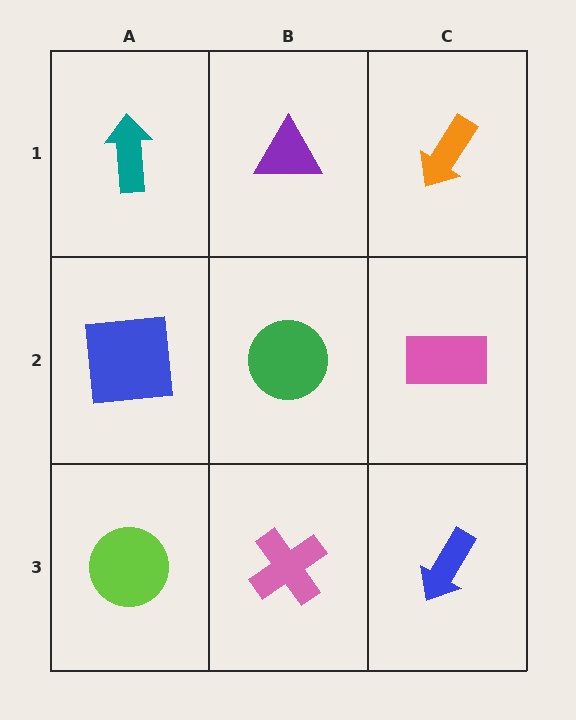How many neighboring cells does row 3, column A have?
2.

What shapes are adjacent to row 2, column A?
A teal arrow (row 1, column A), a lime circle (row 3, column A), a green circle (row 2, column B).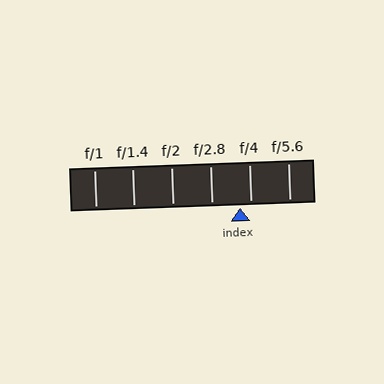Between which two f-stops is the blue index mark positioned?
The index mark is between f/2.8 and f/4.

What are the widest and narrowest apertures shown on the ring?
The widest aperture shown is f/1 and the narrowest is f/5.6.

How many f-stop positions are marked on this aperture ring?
There are 6 f-stop positions marked.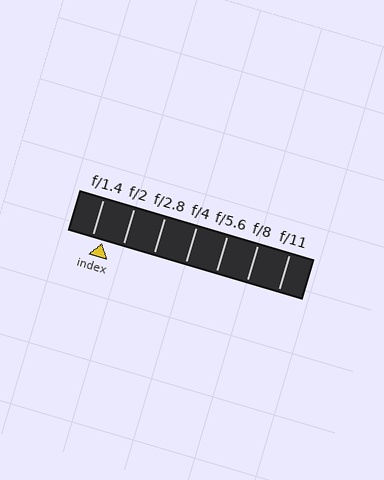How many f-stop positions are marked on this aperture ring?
There are 7 f-stop positions marked.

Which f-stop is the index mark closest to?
The index mark is closest to f/1.4.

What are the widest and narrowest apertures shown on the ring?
The widest aperture shown is f/1.4 and the narrowest is f/11.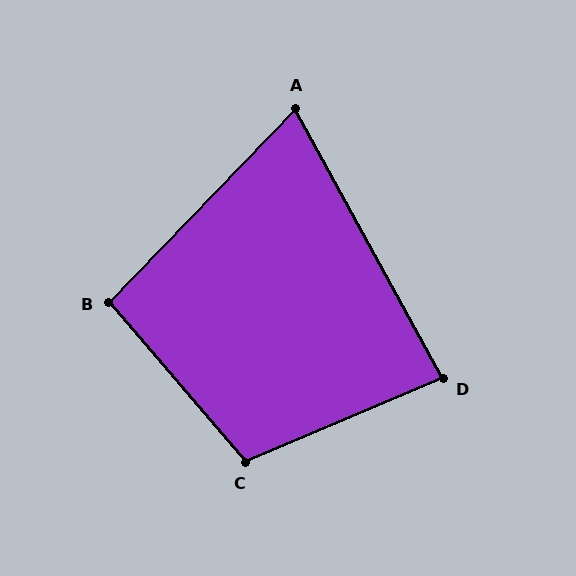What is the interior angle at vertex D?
Approximately 84 degrees (acute).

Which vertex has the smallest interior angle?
A, at approximately 72 degrees.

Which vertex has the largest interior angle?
C, at approximately 108 degrees.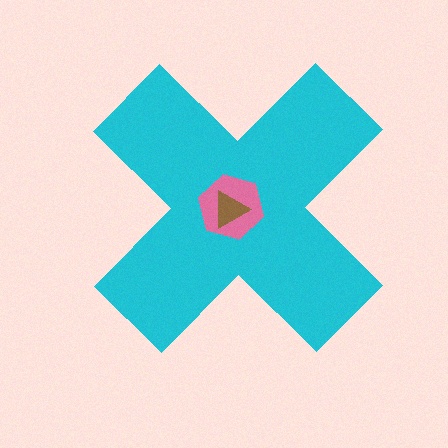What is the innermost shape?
The brown triangle.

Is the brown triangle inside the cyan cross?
Yes.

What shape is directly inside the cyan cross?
The pink hexagon.